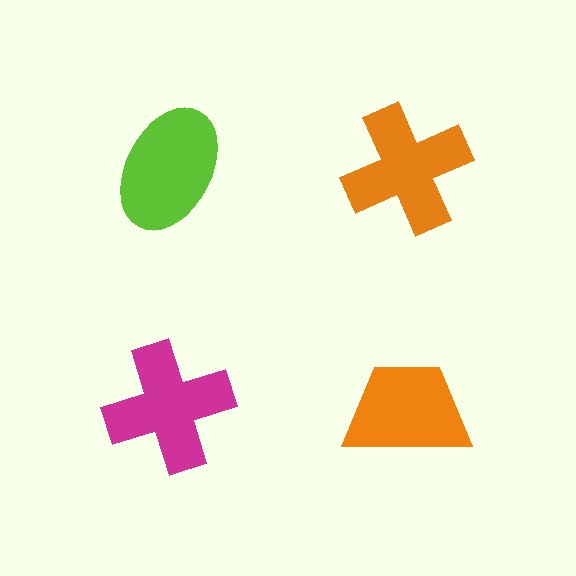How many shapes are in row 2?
2 shapes.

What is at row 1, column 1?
A lime ellipse.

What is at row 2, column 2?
An orange trapezoid.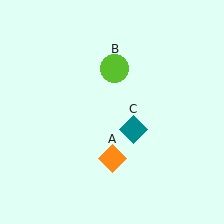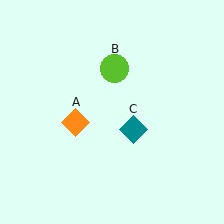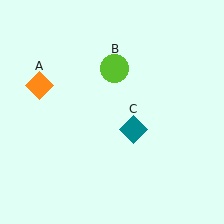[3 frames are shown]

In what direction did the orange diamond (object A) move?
The orange diamond (object A) moved up and to the left.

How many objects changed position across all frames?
1 object changed position: orange diamond (object A).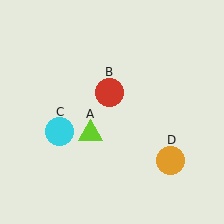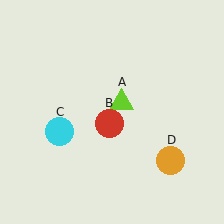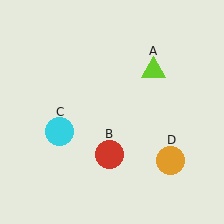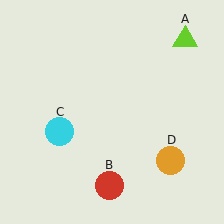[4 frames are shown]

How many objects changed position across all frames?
2 objects changed position: lime triangle (object A), red circle (object B).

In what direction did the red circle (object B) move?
The red circle (object B) moved down.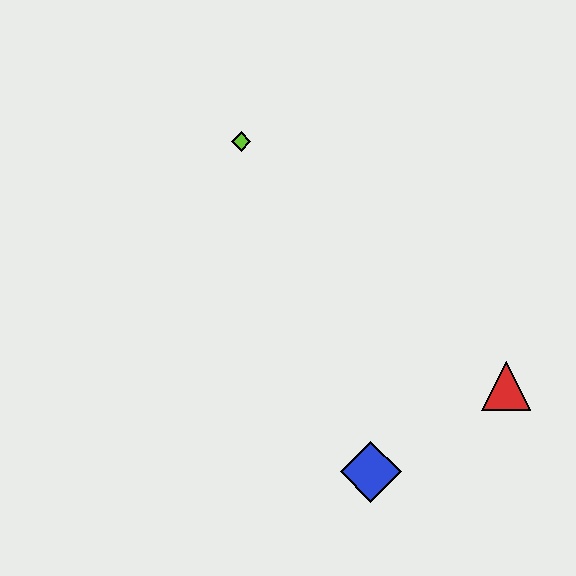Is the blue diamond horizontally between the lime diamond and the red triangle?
Yes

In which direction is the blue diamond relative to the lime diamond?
The blue diamond is below the lime diamond.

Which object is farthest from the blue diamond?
The lime diamond is farthest from the blue diamond.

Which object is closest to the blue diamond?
The red triangle is closest to the blue diamond.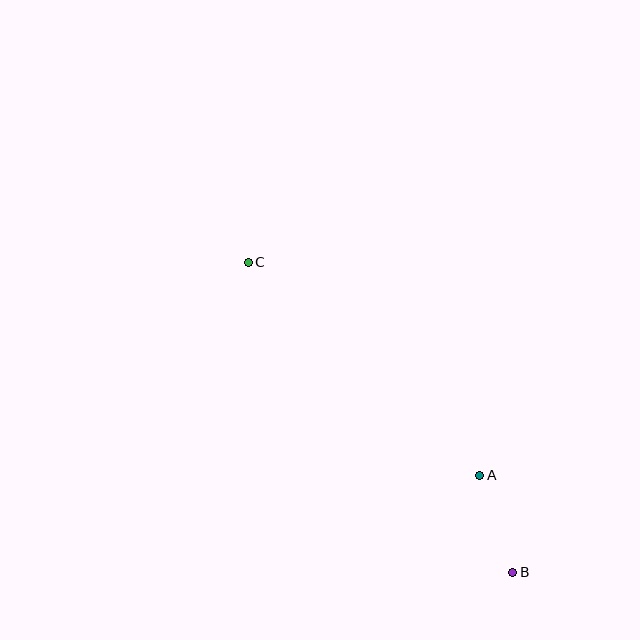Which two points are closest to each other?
Points A and B are closest to each other.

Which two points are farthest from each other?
Points B and C are farthest from each other.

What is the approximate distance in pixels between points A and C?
The distance between A and C is approximately 314 pixels.